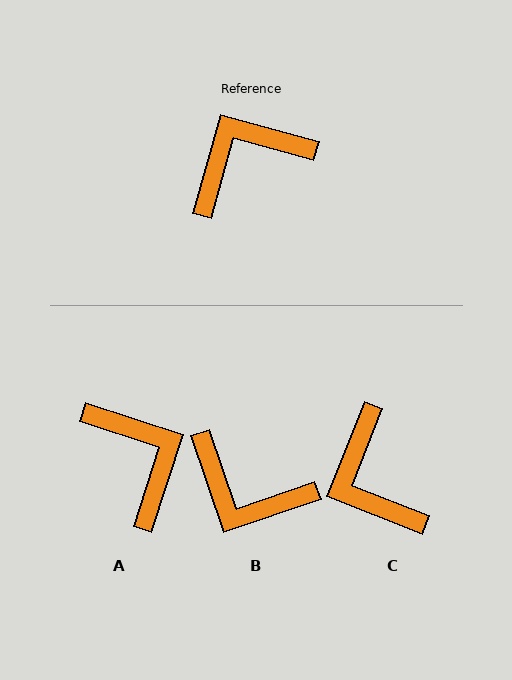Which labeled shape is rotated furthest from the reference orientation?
B, about 124 degrees away.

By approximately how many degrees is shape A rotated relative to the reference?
Approximately 93 degrees clockwise.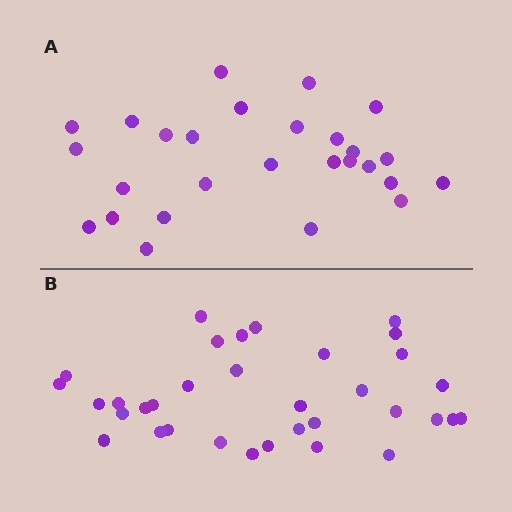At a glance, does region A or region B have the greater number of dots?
Region B (the bottom region) has more dots.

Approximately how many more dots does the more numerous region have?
Region B has roughly 8 or so more dots than region A.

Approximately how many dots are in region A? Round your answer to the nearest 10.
About 30 dots. (The exact count is 27, which rounds to 30.)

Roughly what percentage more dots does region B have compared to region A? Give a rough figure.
About 25% more.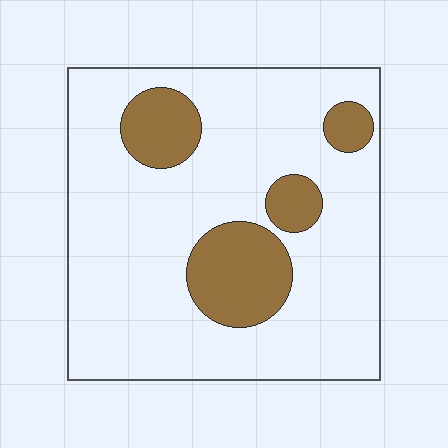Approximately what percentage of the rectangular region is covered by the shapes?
Approximately 20%.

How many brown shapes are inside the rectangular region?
4.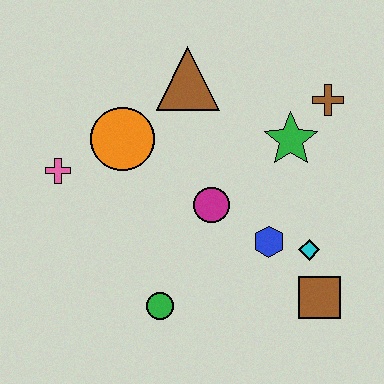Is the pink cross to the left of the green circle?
Yes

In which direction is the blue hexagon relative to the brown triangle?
The blue hexagon is below the brown triangle.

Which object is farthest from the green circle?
The brown cross is farthest from the green circle.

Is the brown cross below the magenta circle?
No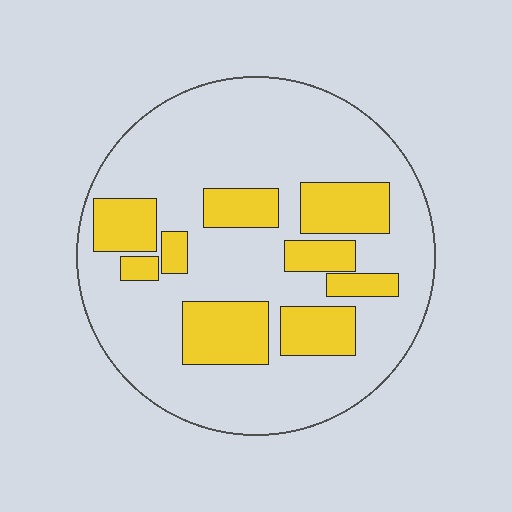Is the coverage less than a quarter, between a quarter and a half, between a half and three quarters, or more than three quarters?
Between a quarter and a half.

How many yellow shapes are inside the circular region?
9.